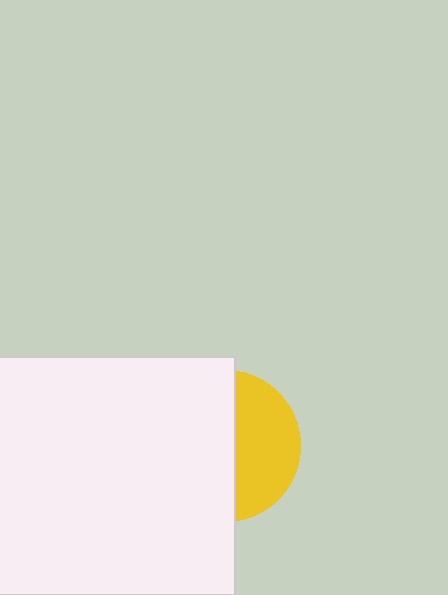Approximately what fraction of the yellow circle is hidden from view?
Roughly 58% of the yellow circle is hidden behind the white rectangle.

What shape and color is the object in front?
The object in front is a white rectangle.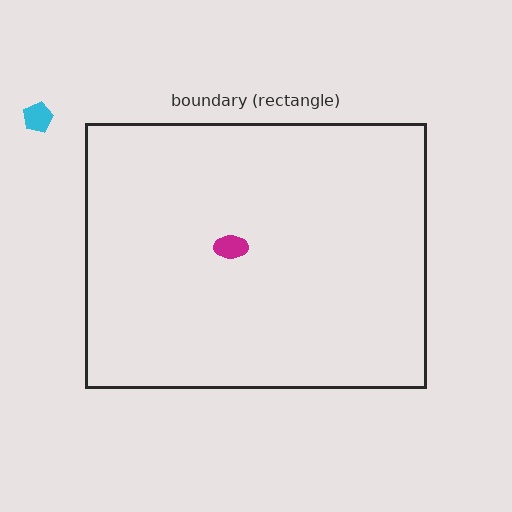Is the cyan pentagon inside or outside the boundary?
Outside.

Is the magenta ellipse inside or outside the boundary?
Inside.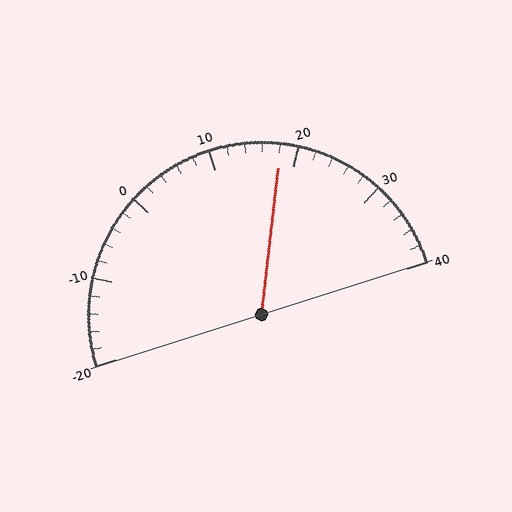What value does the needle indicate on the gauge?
The needle indicates approximately 18.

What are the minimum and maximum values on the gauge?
The gauge ranges from -20 to 40.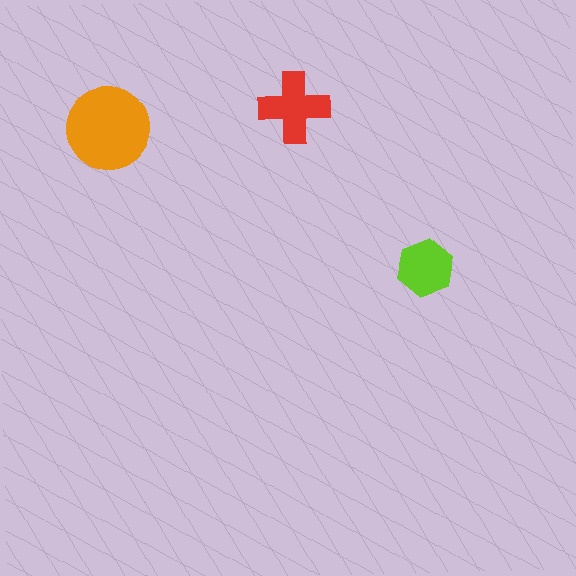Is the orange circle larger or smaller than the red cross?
Larger.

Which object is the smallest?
The lime hexagon.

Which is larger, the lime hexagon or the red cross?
The red cross.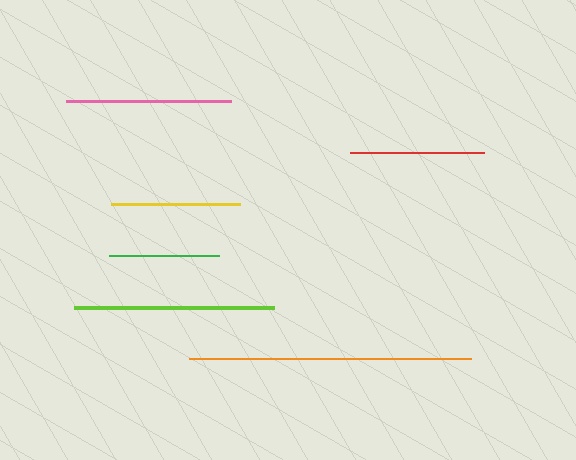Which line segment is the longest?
The orange line is the longest at approximately 281 pixels.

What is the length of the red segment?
The red segment is approximately 134 pixels long.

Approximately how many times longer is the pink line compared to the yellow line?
The pink line is approximately 1.3 times the length of the yellow line.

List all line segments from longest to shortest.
From longest to shortest: orange, lime, pink, red, yellow, green.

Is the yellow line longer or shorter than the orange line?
The orange line is longer than the yellow line.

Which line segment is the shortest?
The green line is the shortest at approximately 110 pixels.